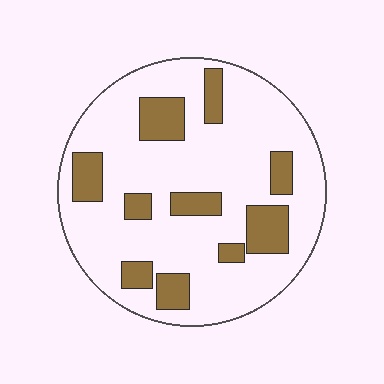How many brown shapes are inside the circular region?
10.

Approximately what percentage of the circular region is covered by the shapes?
Approximately 20%.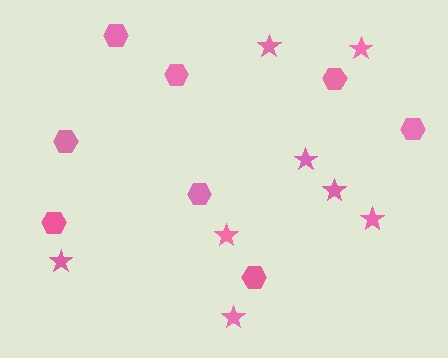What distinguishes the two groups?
There are 2 groups: one group of hexagons (8) and one group of stars (8).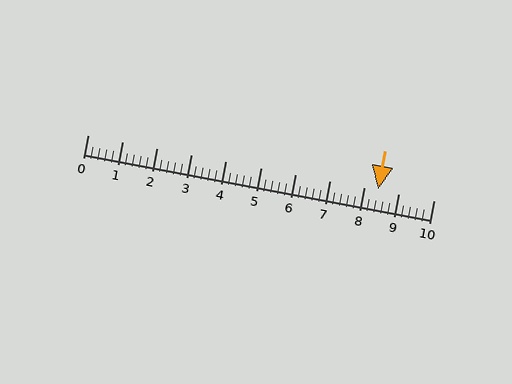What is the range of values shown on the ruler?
The ruler shows values from 0 to 10.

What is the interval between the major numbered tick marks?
The major tick marks are spaced 1 units apart.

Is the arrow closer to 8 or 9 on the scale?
The arrow is closer to 8.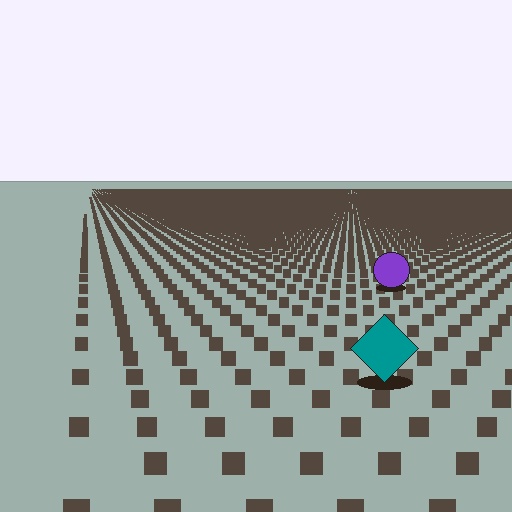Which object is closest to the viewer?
The teal diamond is closest. The texture marks near it are larger and more spread out.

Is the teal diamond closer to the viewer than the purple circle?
Yes. The teal diamond is closer — you can tell from the texture gradient: the ground texture is coarser near it.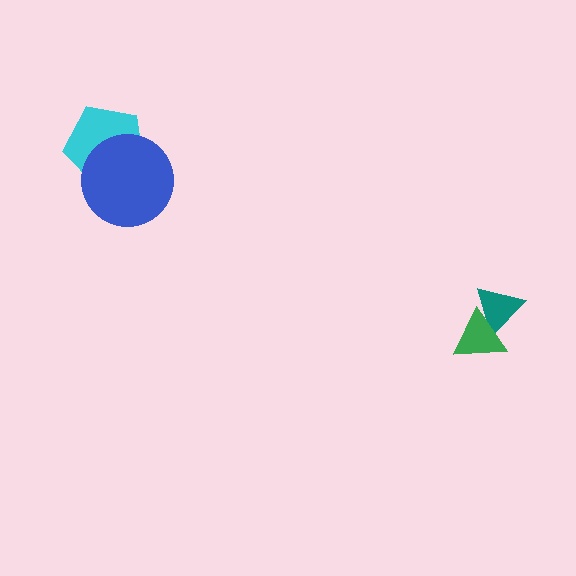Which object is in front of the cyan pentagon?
The blue circle is in front of the cyan pentagon.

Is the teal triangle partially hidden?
Yes, it is partially covered by another shape.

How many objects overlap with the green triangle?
1 object overlaps with the green triangle.